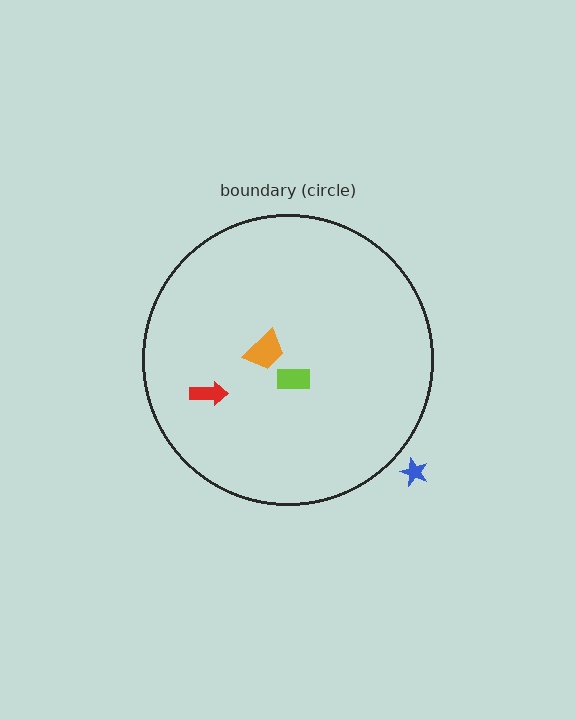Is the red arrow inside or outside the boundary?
Inside.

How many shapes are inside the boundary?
3 inside, 1 outside.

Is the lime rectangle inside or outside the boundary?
Inside.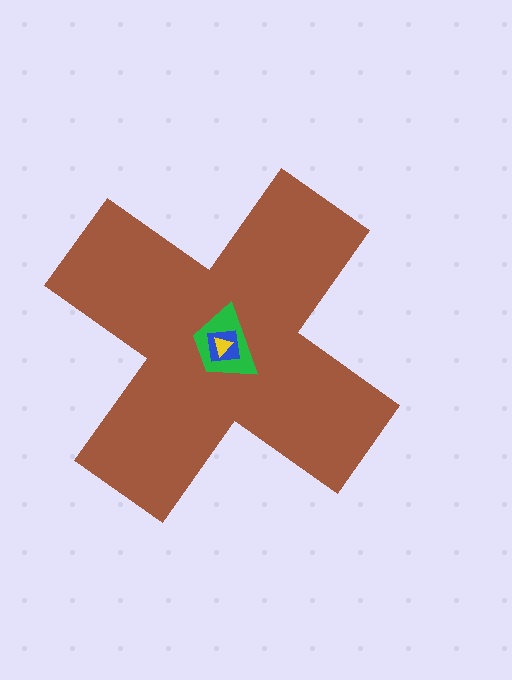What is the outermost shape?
The brown cross.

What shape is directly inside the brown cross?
The green trapezoid.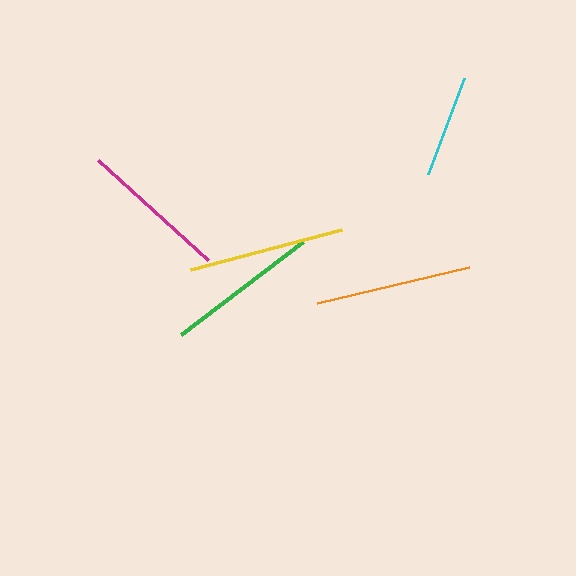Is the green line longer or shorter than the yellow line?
The yellow line is longer than the green line.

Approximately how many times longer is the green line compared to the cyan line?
The green line is approximately 1.5 times the length of the cyan line.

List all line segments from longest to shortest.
From longest to shortest: yellow, orange, green, magenta, cyan.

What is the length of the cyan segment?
The cyan segment is approximately 103 pixels long.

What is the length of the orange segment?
The orange segment is approximately 156 pixels long.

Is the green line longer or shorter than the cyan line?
The green line is longer than the cyan line.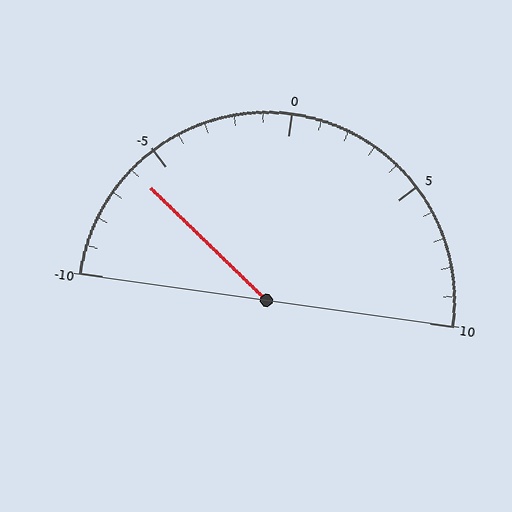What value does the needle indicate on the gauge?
The needle indicates approximately -6.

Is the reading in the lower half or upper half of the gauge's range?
The reading is in the lower half of the range (-10 to 10).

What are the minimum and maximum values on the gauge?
The gauge ranges from -10 to 10.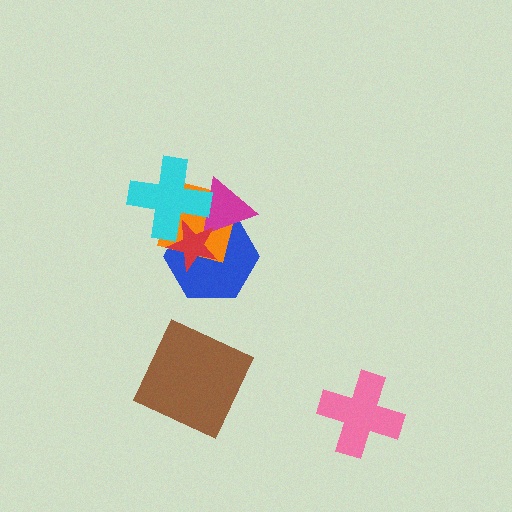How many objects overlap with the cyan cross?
4 objects overlap with the cyan cross.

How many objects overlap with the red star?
4 objects overlap with the red star.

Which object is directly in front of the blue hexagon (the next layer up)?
The orange square is directly in front of the blue hexagon.